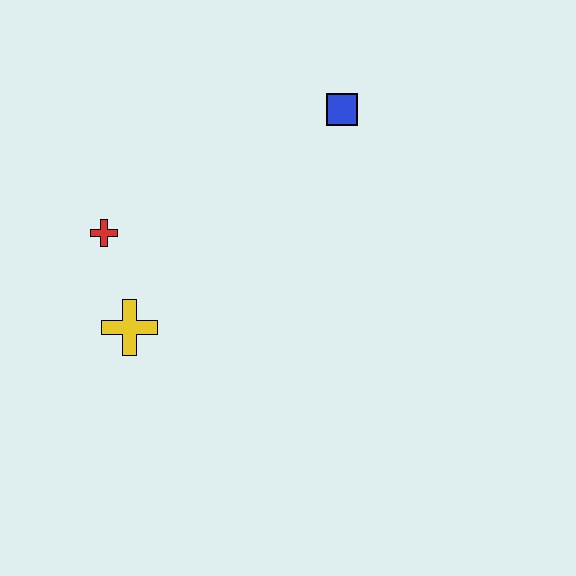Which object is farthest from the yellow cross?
The blue square is farthest from the yellow cross.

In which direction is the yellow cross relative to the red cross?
The yellow cross is below the red cross.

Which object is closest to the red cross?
The yellow cross is closest to the red cross.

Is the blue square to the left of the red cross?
No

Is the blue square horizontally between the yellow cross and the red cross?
No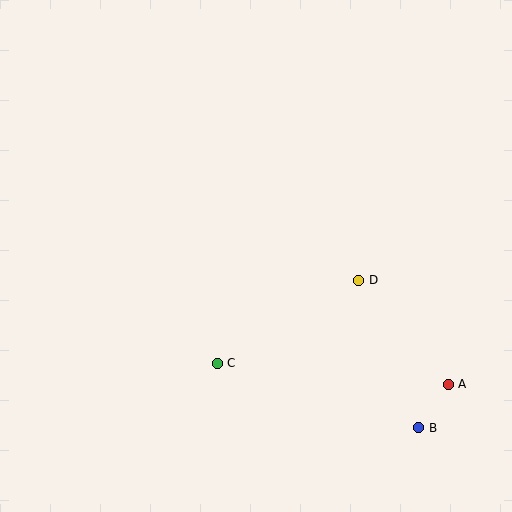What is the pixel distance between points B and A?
The distance between B and A is 52 pixels.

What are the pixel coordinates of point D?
Point D is at (359, 280).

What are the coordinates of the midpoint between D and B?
The midpoint between D and B is at (389, 354).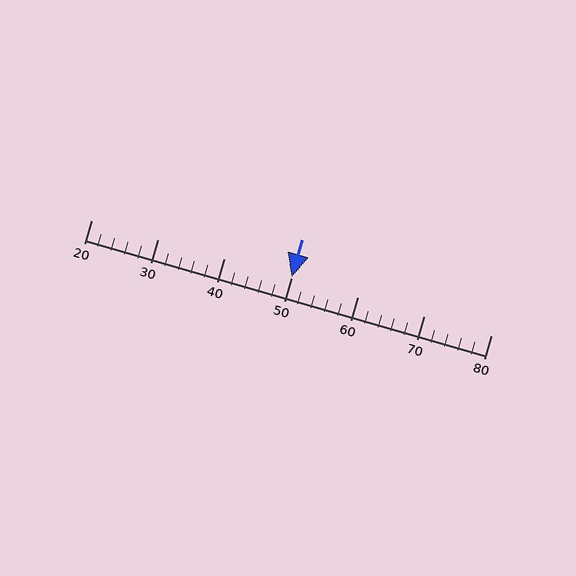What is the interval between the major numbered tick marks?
The major tick marks are spaced 10 units apart.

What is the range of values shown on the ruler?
The ruler shows values from 20 to 80.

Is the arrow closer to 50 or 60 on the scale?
The arrow is closer to 50.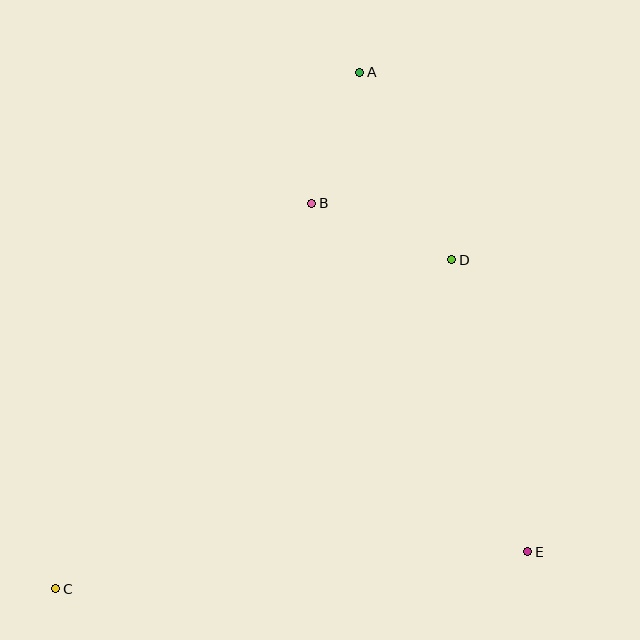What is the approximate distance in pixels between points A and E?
The distance between A and E is approximately 508 pixels.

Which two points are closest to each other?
Points A and B are closest to each other.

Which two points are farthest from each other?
Points A and C are farthest from each other.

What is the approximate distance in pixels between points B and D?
The distance between B and D is approximately 151 pixels.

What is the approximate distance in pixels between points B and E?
The distance between B and E is approximately 410 pixels.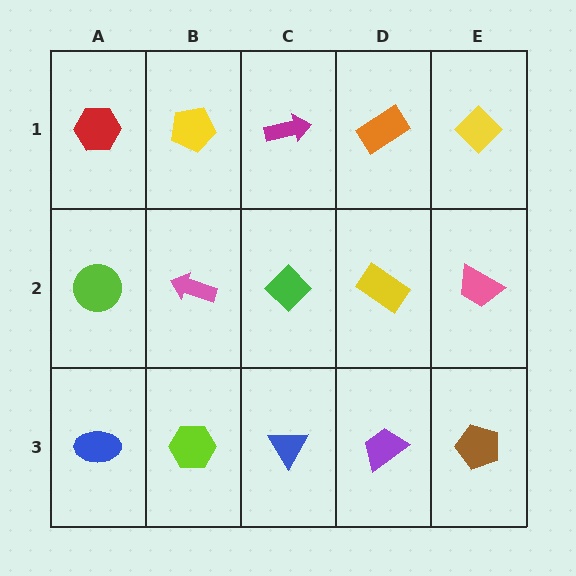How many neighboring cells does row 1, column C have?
3.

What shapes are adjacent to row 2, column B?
A yellow pentagon (row 1, column B), a lime hexagon (row 3, column B), a lime circle (row 2, column A), a green diamond (row 2, column C).